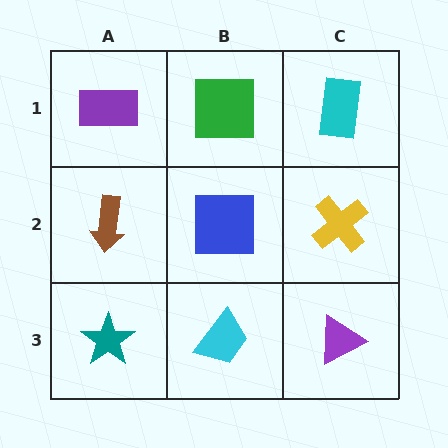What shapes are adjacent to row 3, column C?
A yellow cross (row 2, column C), a cyan trapezoid (row 3, column B).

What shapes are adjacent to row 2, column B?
A green square (row 1, column B), a cyan trapezoid (row 3, column B), a brown arrow (row 2, column A), a yellow cross (row 2, column C).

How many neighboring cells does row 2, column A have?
3.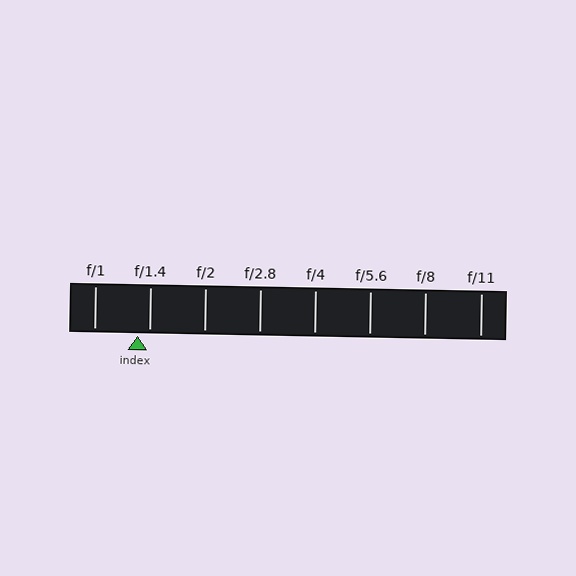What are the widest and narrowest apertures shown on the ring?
The widest aperture shown is f/1 and the narrowest is f/11.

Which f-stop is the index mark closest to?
The index mark is closest to f/1.4.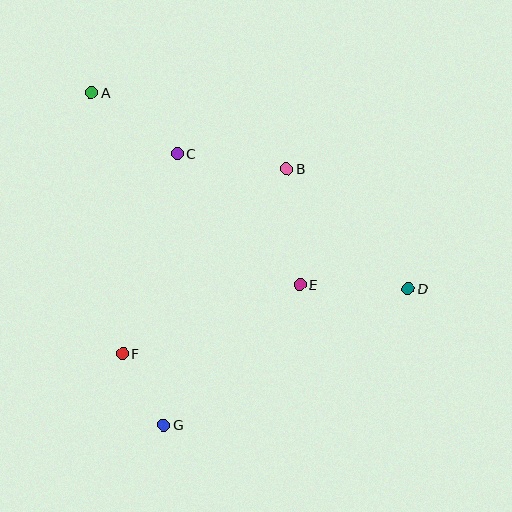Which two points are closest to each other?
Points F and G are closest to each other.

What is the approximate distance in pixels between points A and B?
The distance between A and B is approximately 210 pixels.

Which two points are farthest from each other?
Points A and D are farthest from each other.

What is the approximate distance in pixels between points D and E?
The distance between D and E is approximately 109 pixels.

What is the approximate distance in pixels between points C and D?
The distance between C and D is approximately 268 pixels.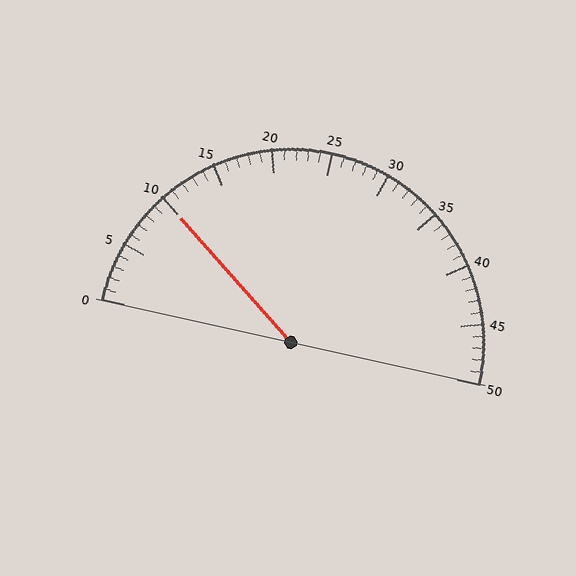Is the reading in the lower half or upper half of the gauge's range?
The reading is in the lower half of the range (0 to 50).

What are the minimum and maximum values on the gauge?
The gauge ranges from 0 to 50.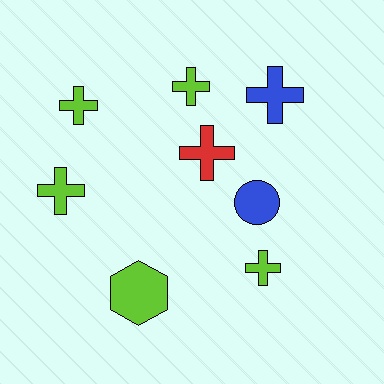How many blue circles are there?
There is 1 blue circle.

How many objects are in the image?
There are 8 objects.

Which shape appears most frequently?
Cross, with 6 objects.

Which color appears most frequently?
Lime, with 5 objects.